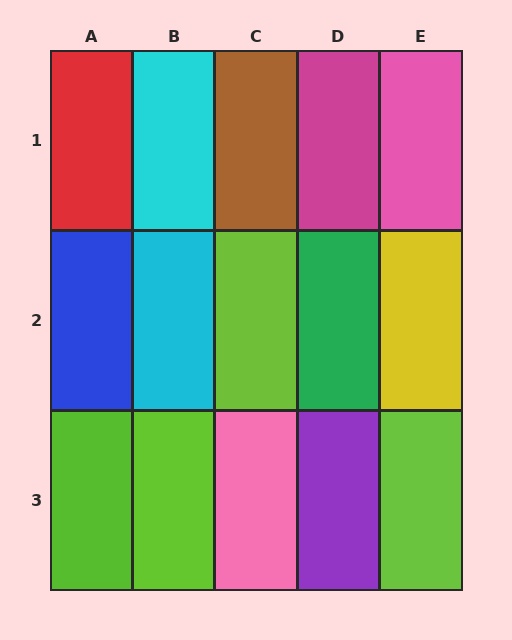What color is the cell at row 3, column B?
Lime.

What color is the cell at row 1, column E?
Pink.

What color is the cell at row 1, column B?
Cyan.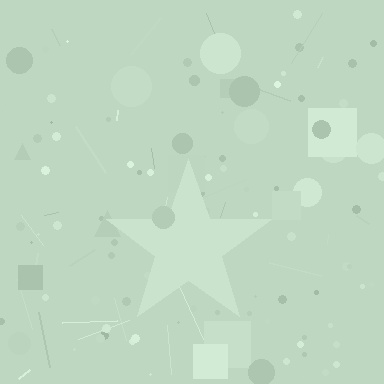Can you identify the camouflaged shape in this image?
The camouflaged shape is a star.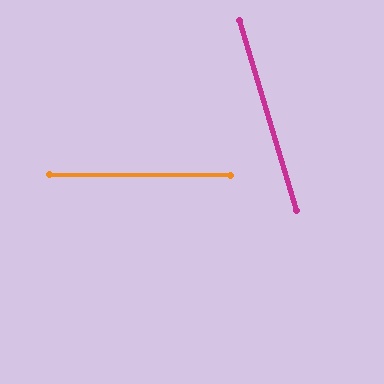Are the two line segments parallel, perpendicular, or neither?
Neither parallel nor perpendicular — they differ by about 73°.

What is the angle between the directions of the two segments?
Approximately 73 degrees.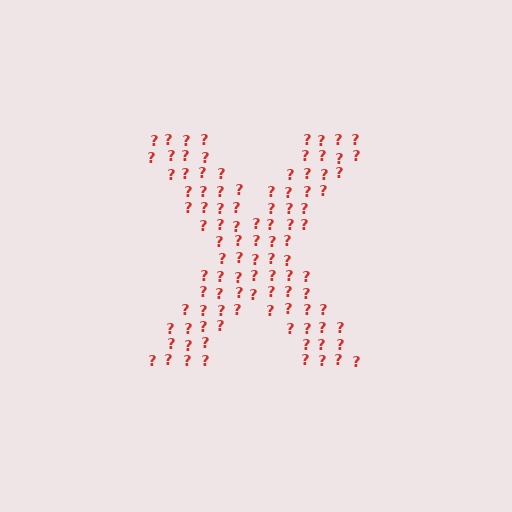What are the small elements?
The small elements are question marks.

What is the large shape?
The large shape is the letter X.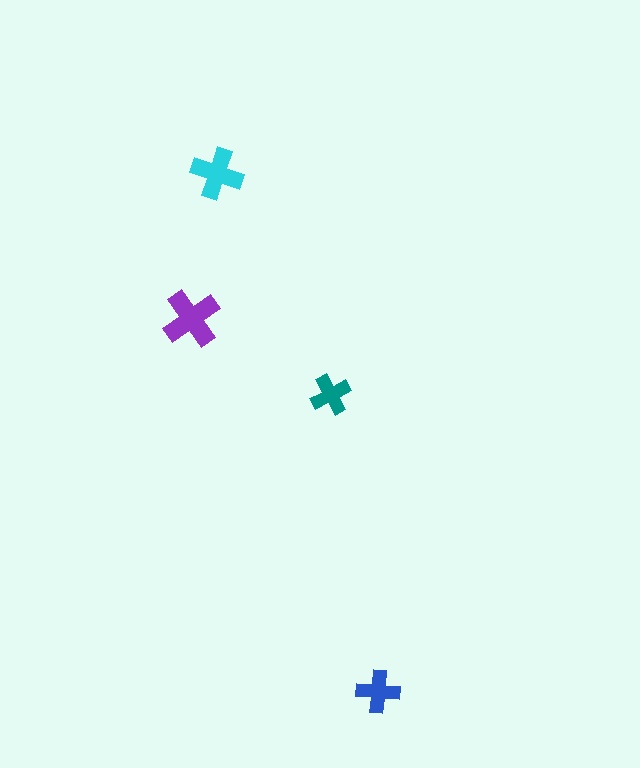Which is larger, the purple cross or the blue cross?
The purple one.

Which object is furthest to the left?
The purple cross is leftmost.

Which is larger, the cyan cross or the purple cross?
The purple one.